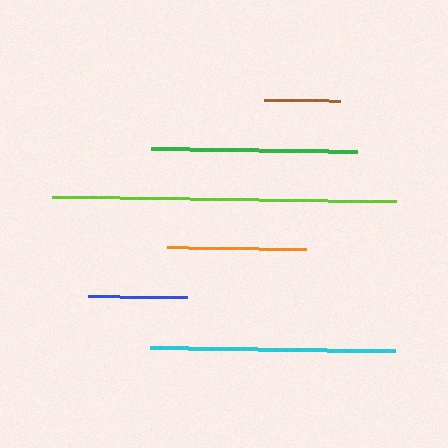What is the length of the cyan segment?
The cyan segment is approximately 244 pixels long.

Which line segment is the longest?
The lime line is the longest at approximately 344 pixels.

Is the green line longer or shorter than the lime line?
The lime line is longer than the green line.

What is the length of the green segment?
The green segment is approximately 206 pixels long.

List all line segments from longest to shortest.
From longest to shortest: lime, cyan, green, orange, blue, brown.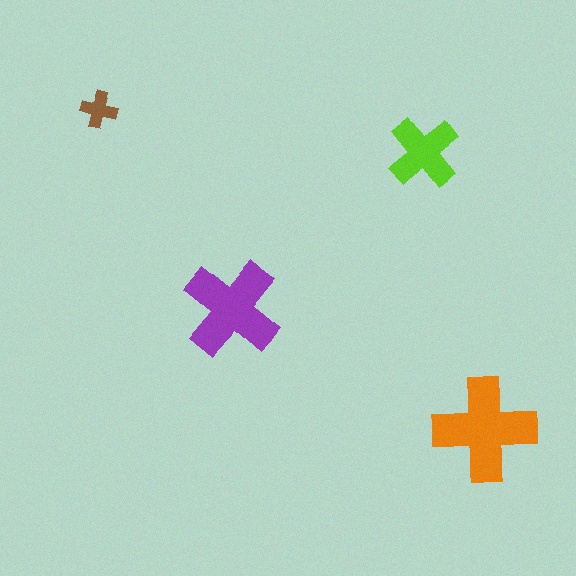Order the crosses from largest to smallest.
the orange one, the purple one, the lime one, the brown one.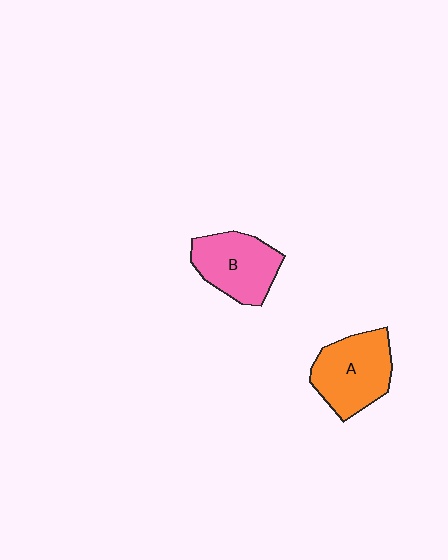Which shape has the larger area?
Shape A (orange).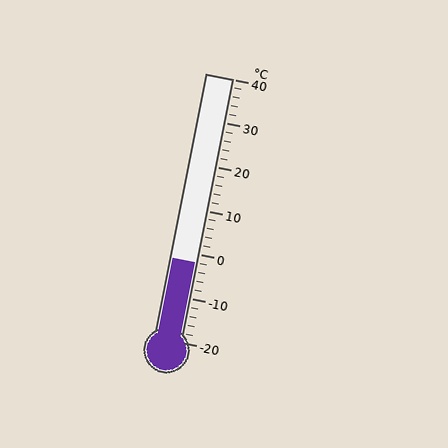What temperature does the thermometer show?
The thermometer shows approximately -2°C.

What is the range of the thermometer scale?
The thermometer scale ranges from -20°C to 40°C.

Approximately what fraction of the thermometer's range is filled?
The thermometer is filled to approximately 30% of its range.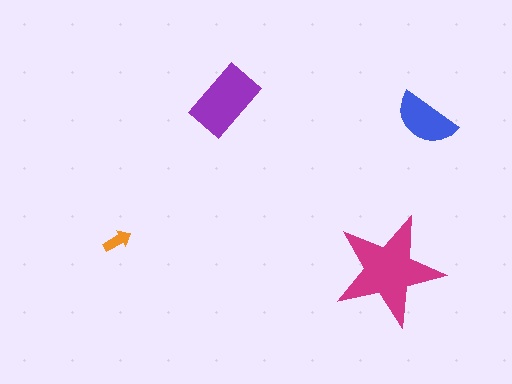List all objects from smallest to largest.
The orange arrow, the blue semicircle, the purple rectangle, the magenta star.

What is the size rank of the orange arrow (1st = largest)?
4th.